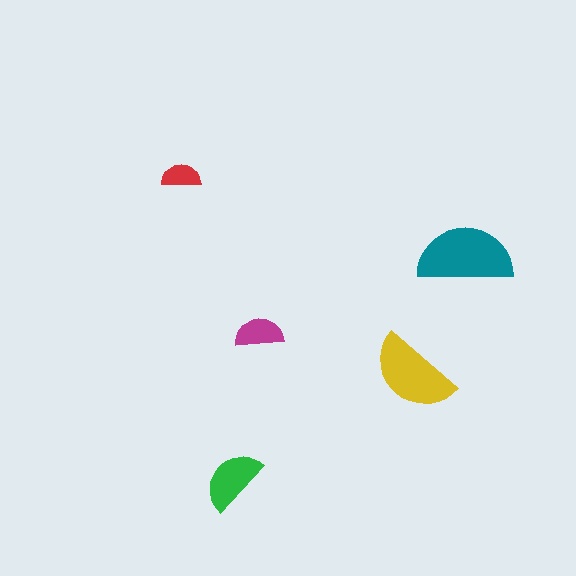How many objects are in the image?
There are 5 objects in the image.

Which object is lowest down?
The green semicircle is bottommost.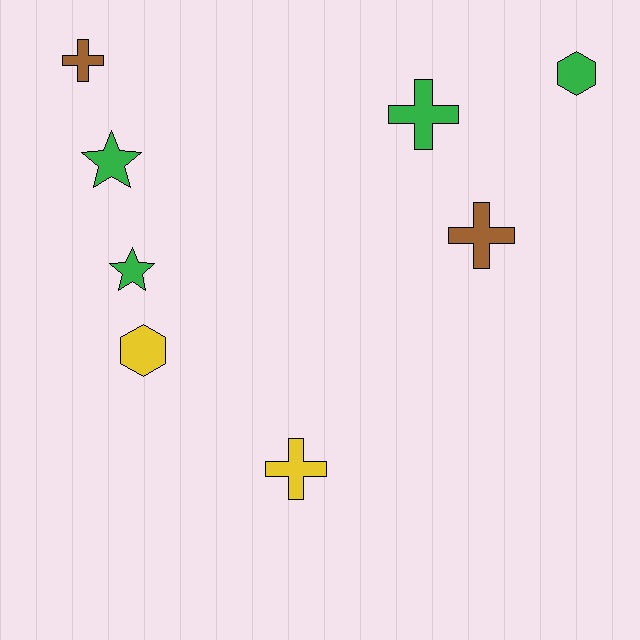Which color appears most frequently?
Green, with 4 objects.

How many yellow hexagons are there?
There is 1 yellow hexagon.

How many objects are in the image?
There are 8 objects.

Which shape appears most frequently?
Cross, with 4 objects.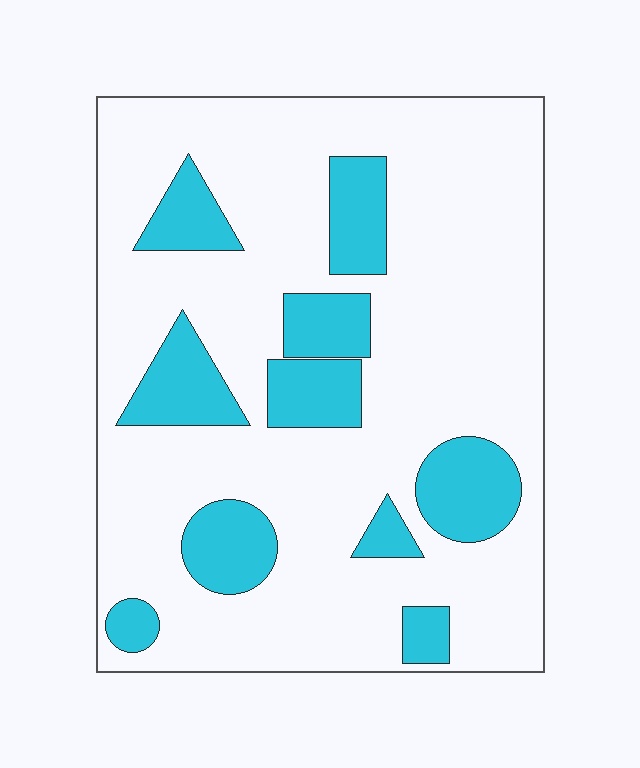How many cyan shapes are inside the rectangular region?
10.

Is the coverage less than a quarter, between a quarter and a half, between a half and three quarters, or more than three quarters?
Less than a quarter.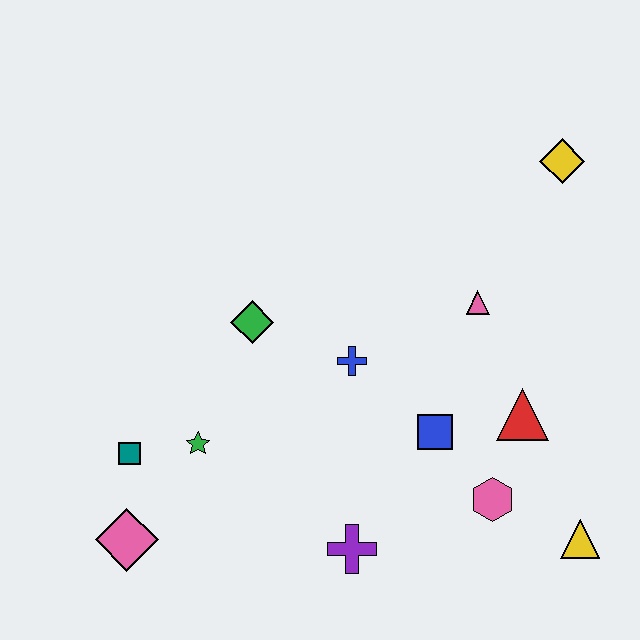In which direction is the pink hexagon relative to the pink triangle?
The pink hexagon is below the pink triangle.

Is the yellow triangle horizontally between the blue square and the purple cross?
No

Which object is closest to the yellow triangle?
The pink hexagon is closest to the yellow triangle.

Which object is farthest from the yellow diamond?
The pink diamond is farthest from the yellow diamond.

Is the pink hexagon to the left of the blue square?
No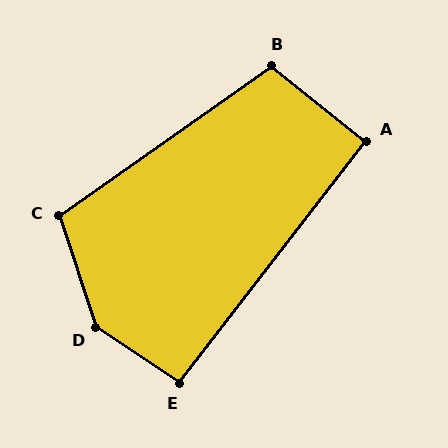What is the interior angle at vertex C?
Approximately 107 degrees (obtuse).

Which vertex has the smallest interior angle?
A, at approximately 90 degrees.